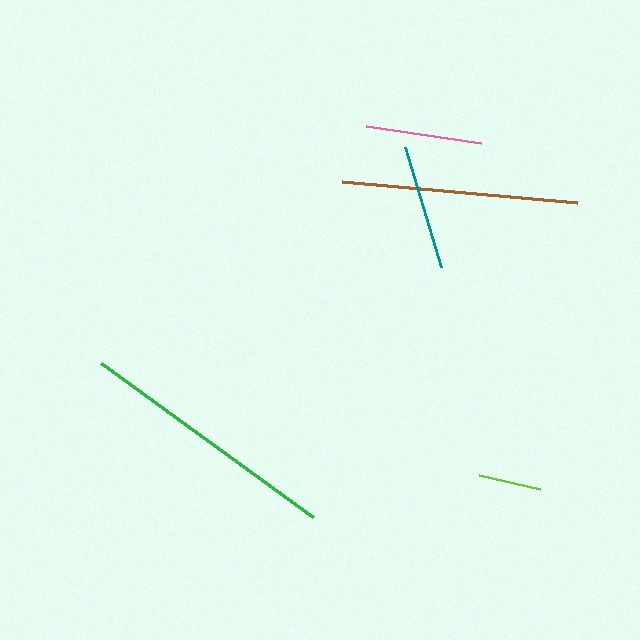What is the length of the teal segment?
The teal segment is approximately 126 pixels long.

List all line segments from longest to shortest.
From longest to shortest: green, brown, teal, pink, lime.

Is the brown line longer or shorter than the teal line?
The brown line is longer than the teal line.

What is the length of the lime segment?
The lime segment is approximately 62 pixels long.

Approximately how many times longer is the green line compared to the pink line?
The green line is approximately 2.2 times the length of the pink line.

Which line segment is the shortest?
The lime line is the shortest at approximately 62 pixels.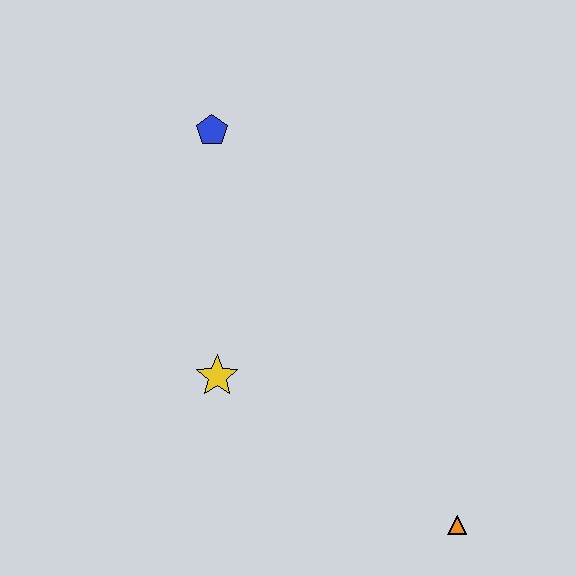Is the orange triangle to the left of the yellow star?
No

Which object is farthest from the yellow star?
The orange triangle is farthest from the yellow star.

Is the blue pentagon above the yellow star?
Yes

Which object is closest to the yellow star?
The blue pentagon is closest to the yellow star.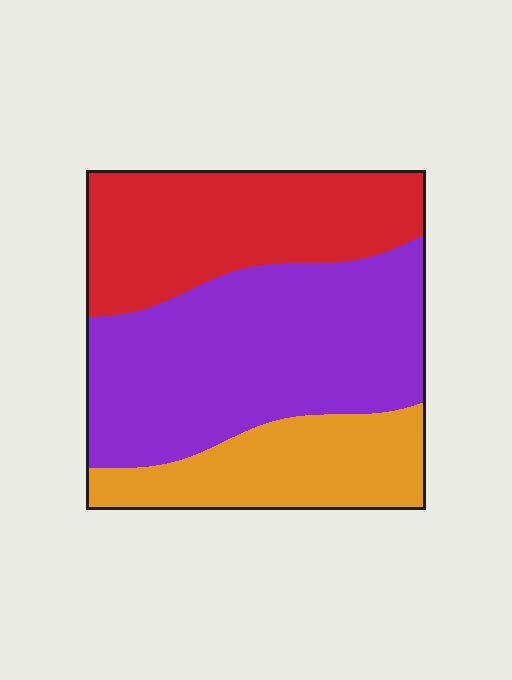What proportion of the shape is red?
Red covers roughly 30% of the shape.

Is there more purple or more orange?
Purple.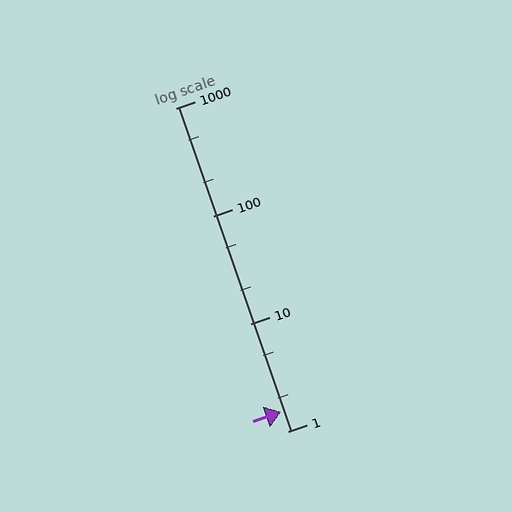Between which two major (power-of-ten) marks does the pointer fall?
The pointer is between 1 and 10.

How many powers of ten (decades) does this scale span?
The scale spans 3 decades, from 1 to 1000.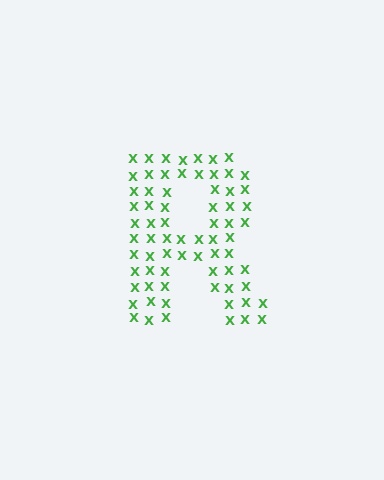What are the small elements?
The small elements are letter X's.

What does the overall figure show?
The overall figure shows the letter R.